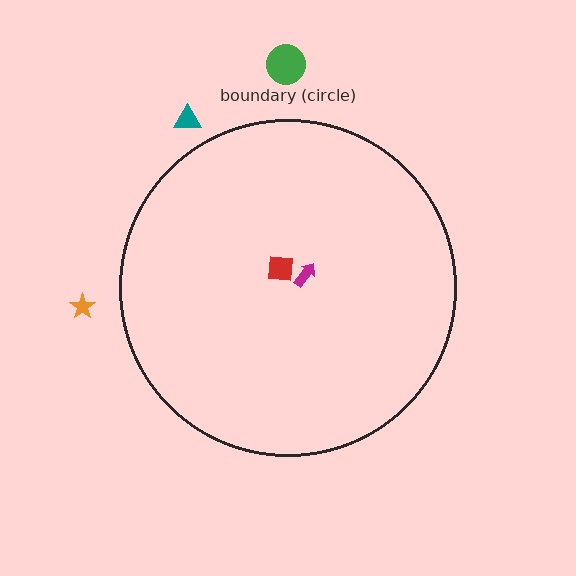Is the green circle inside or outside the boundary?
Outside.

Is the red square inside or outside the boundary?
Inside.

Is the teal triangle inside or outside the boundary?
Outside.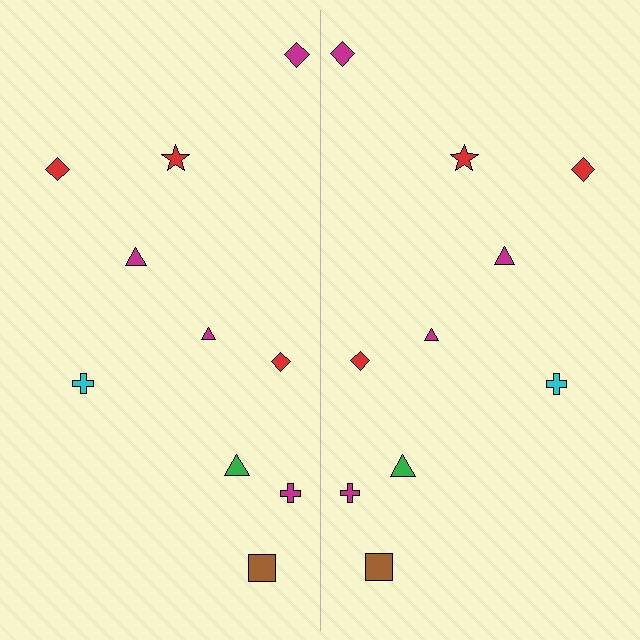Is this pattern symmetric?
Yes, this pattern has bilateral (reflection) symmetry.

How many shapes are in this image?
There are 20 shapes in this image.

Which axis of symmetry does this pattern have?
The pattern has a vertical axis of symmetry running through the center of the image.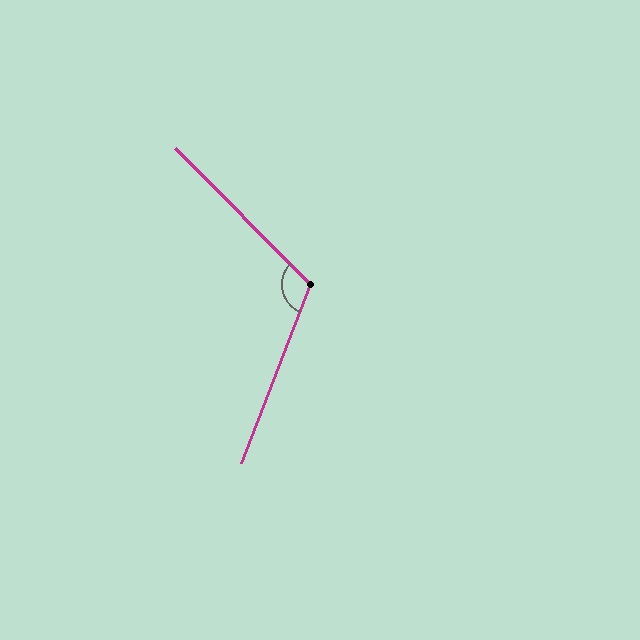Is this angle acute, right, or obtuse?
It is obtuse.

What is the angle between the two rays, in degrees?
Approximately 114 degrees.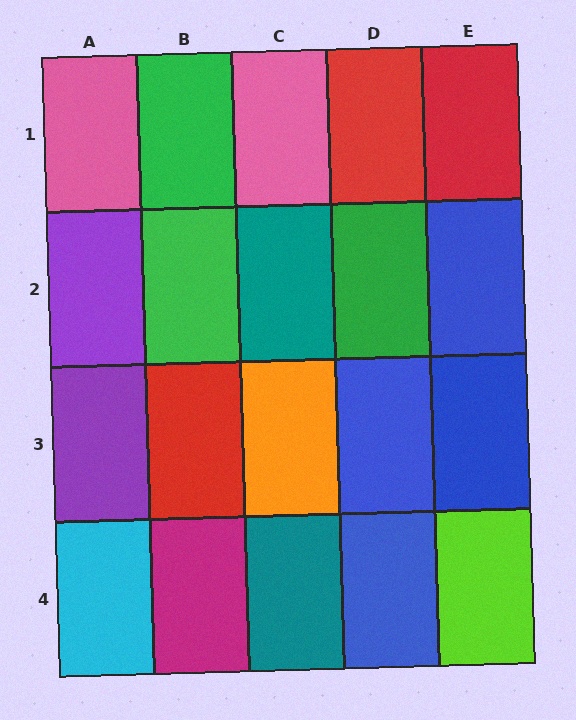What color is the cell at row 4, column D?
Blue.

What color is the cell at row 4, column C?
Teal.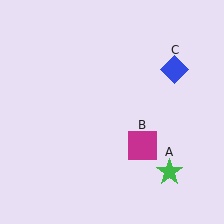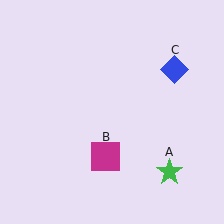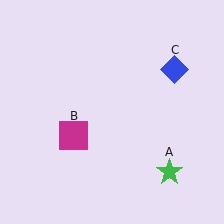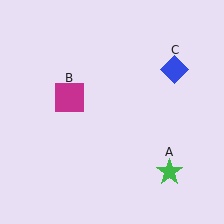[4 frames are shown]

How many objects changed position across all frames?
1 object changed position: magenta square (object B).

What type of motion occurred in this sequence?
The magenta square (object B) rotated clockwise around the center of the scene.